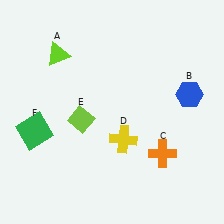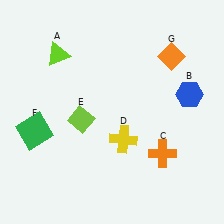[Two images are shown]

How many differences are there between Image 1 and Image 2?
There is 1 difference between the two images.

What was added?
An orange diamond (G) was added in Image 2.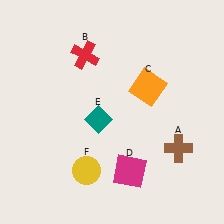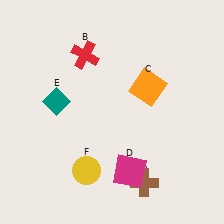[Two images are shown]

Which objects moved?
The objects that moved are: the brown cross (A), the teal diamond (E).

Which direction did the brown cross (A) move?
The brown cross (A) moved down.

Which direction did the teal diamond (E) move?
The teal diamond (E) moved left.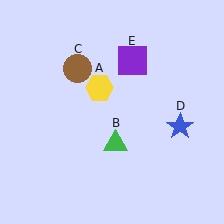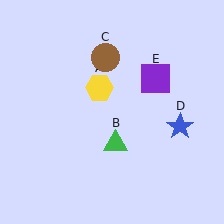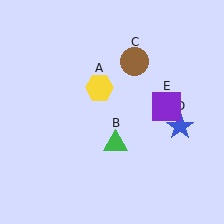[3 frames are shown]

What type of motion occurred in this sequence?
The brown circle (object C), purple square (object E) rotated clockwise around the center of the scene.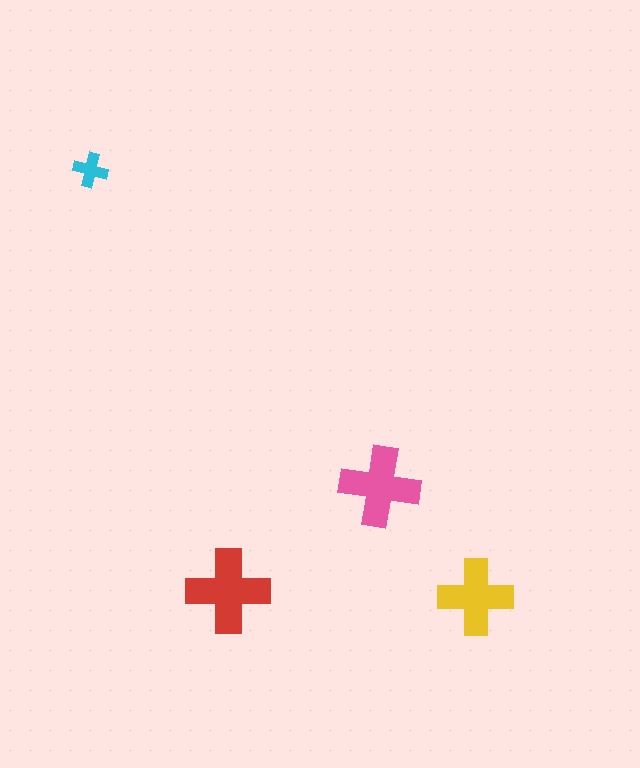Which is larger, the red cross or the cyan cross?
The red one.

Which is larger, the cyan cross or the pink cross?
The pink one.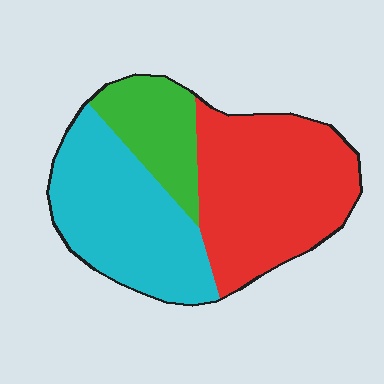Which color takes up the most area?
Red, at roughly 45%.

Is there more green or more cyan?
Cyan.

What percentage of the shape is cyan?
Cyan takes up between a third and a half of the shape.